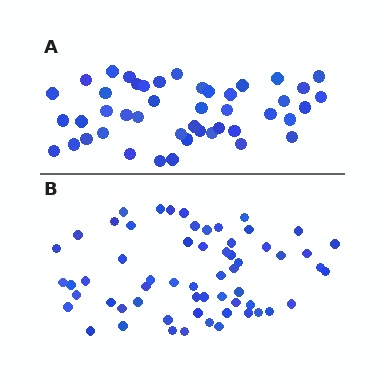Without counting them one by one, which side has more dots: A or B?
Region B (the bottom region) has more dots.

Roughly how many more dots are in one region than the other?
Region B has approximately 15 more dots than region A.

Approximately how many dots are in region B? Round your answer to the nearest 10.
About 60 dots.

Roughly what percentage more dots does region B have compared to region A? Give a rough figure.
About 35% more.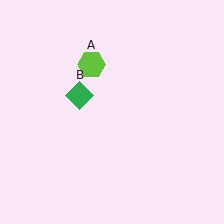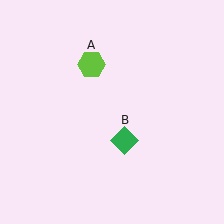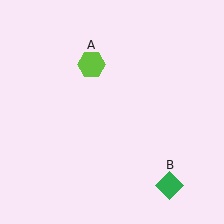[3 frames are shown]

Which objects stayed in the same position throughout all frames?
Lime hexagon (object A) remained stationary.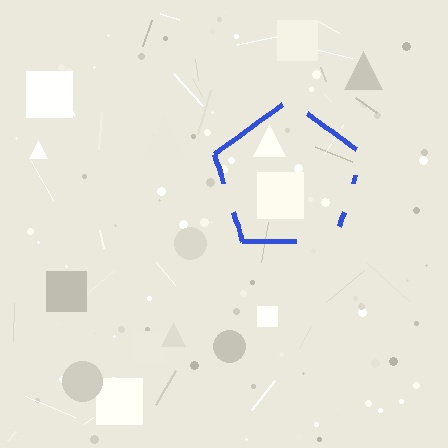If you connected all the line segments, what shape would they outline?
They would outline a pentagon.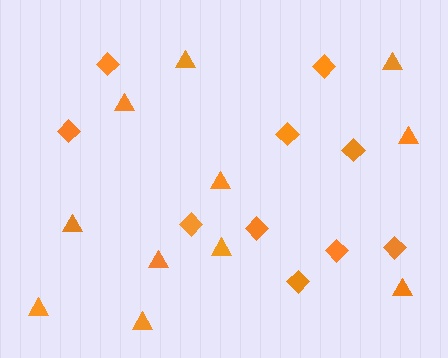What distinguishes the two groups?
There are 2 groups: one group of diamonds (10) and one group of triangles (11).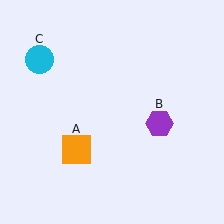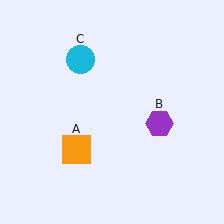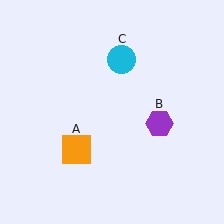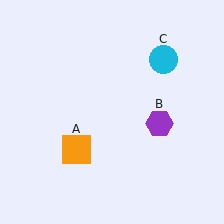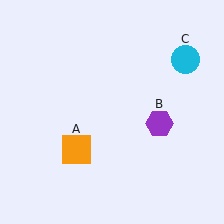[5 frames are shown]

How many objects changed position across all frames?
1 object changed position: cyan circle (object C).